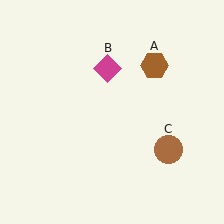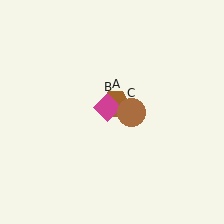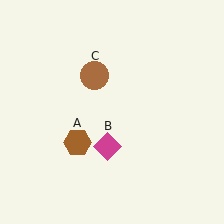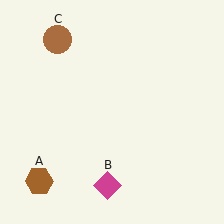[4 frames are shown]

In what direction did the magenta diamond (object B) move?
The magenta diamond (object B) moved down.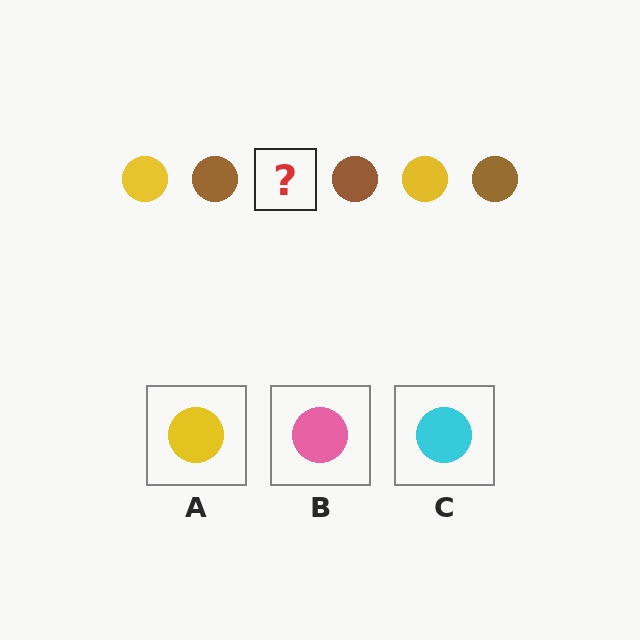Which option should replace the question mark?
Option A.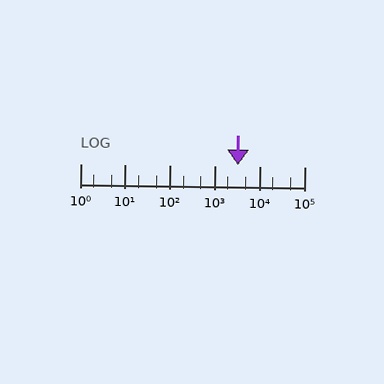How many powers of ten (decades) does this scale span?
The scale spans 5 decades, from 1 to 100000.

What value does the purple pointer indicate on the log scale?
The pointer indicates approximately 3300.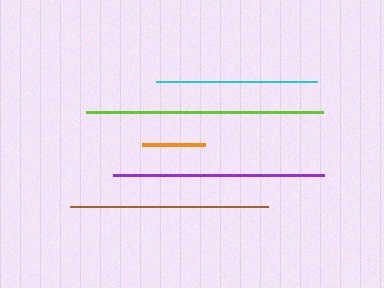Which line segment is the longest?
The lime line is the longest at approximately 237 pixels.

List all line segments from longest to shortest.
From longest to shortest: lime, purple, brown, cyan, orange.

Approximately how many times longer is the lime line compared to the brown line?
The lime line is approximately 1.2 times the length of the brown line.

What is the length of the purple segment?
The purple segment is approximately 211 pixels long.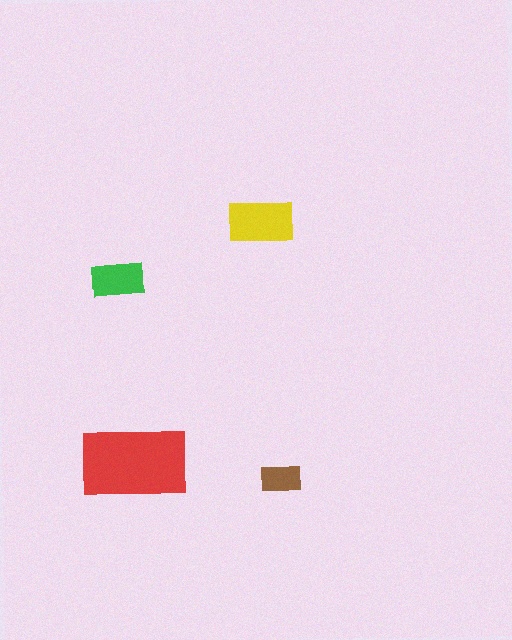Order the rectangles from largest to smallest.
the red one, the yellow one, the green one, the brown one.